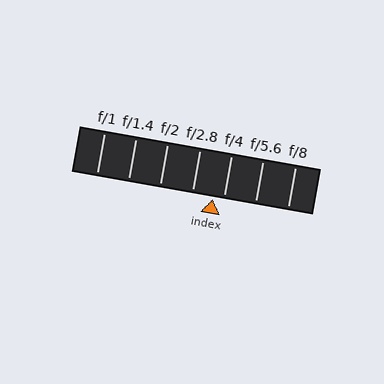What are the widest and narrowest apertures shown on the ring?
The widest aperture shown is f/1 and the narrowest is f/8.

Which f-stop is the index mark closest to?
The index mark is closest to f/4.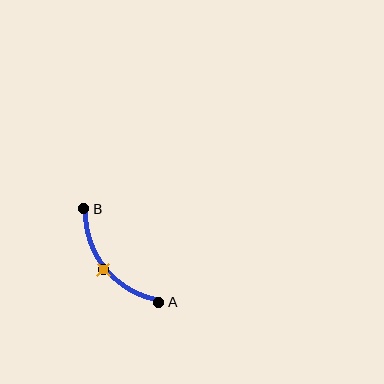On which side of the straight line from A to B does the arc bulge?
The arc bulges below and to the left of the straight line connecting A and B.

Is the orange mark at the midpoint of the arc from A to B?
Yes. The orange mark lies on the arc at equal arc-length from both A and B — it is the arc midpoint.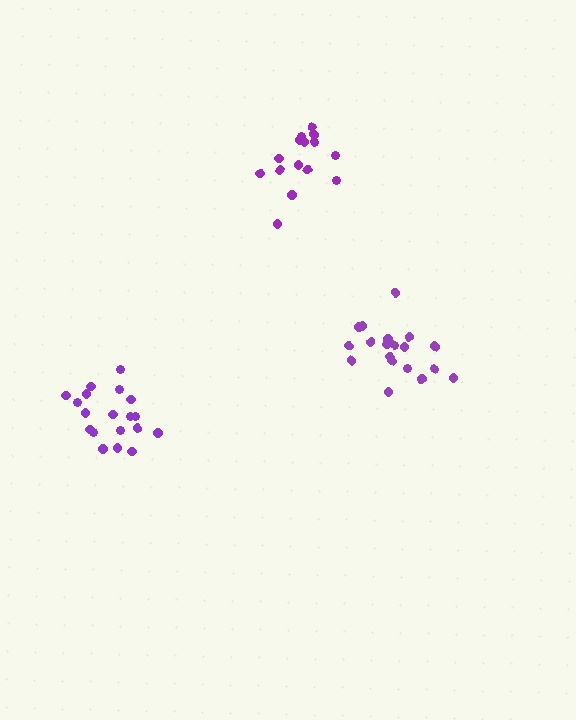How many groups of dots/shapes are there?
There are 3 groups.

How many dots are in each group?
Group 1: 20 dots, Group 2: 15 dots, Group 3: 19 dots (54 total).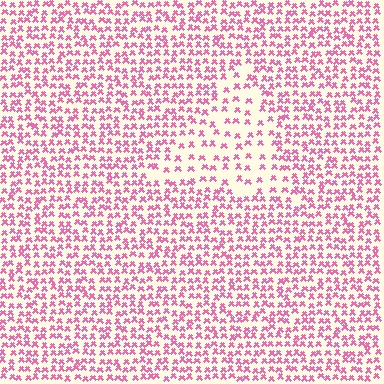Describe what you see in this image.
The image contains small pink elements arranged at two different densities. A triangle-shaped region is visible where the elements are less densely packed than the surrounding area.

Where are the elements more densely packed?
The elements are more densely packed outside the triangle boundary.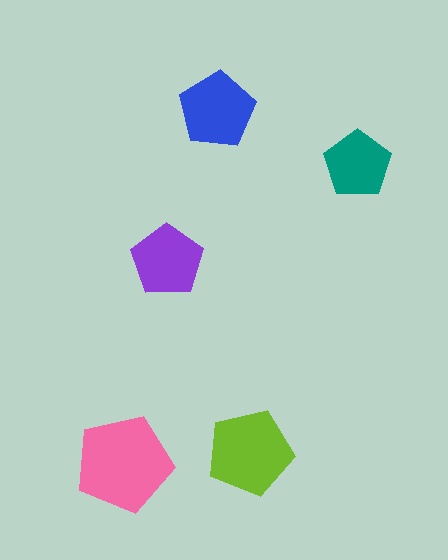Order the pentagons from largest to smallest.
the pink one, the lime one, the blue one, the purple one, the teal one.